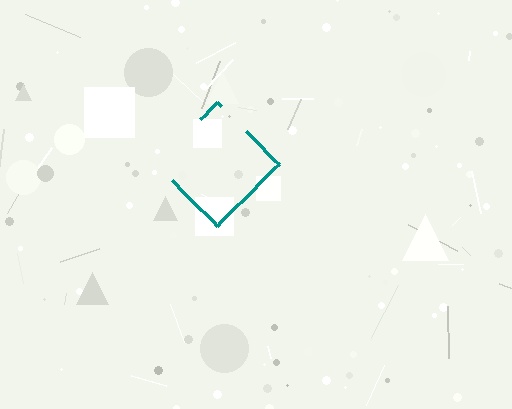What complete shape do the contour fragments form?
The contour fragments form a diamond.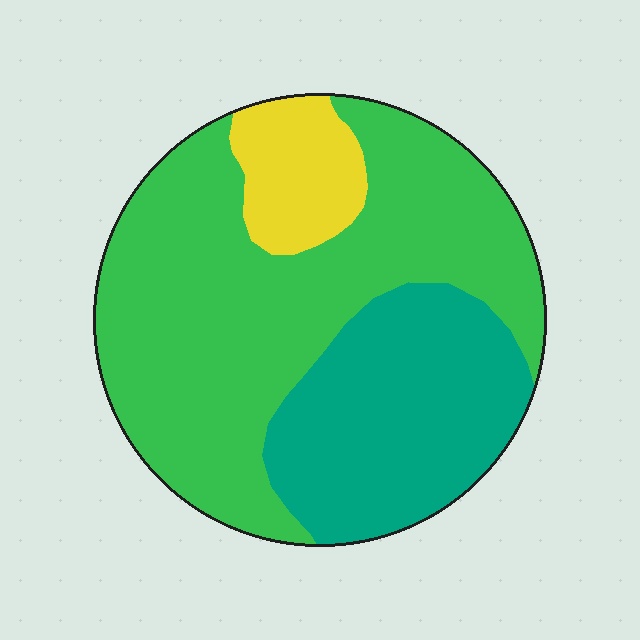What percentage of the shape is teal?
Teal takes up about one third (1/3) of the shape.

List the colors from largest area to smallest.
From largest to smallest: green, teal, yellow.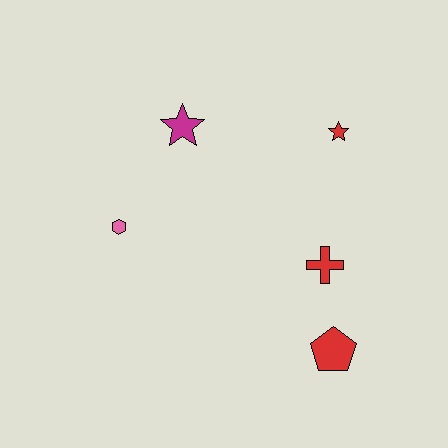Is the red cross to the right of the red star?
No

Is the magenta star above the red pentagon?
Yes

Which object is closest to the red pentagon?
The red cross is closest to the red pentagon.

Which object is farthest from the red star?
The pink hexagon is farthest from the red star.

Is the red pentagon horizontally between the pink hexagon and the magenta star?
No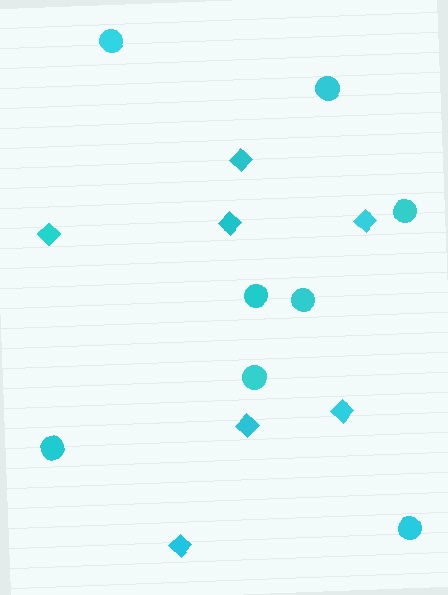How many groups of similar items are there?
There are 2 groups: one group of circles (8) and one group of diamonds (7).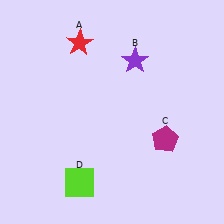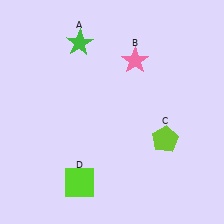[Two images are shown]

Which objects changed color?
A changed from red to green. B changed from purple to pink. C changed from magenta to lime.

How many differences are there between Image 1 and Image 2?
There are 3 differences between the two images.